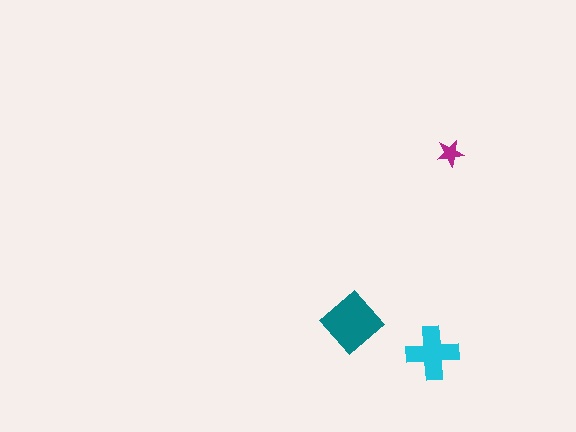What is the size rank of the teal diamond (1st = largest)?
1st.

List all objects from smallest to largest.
The magenta star, the cyan cross, the teal diamond.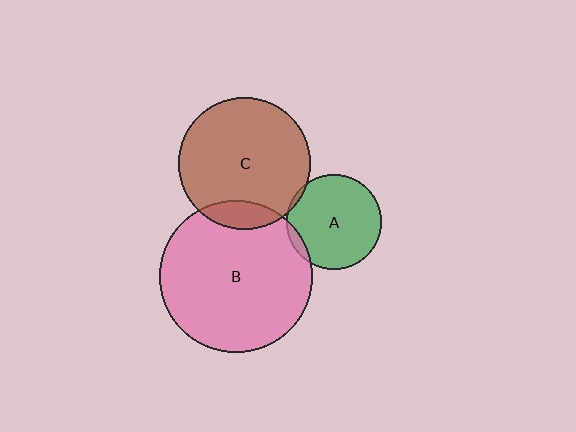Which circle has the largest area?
Circle B (pink).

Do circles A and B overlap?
Yes.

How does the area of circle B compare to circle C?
Approximately 1.3 times.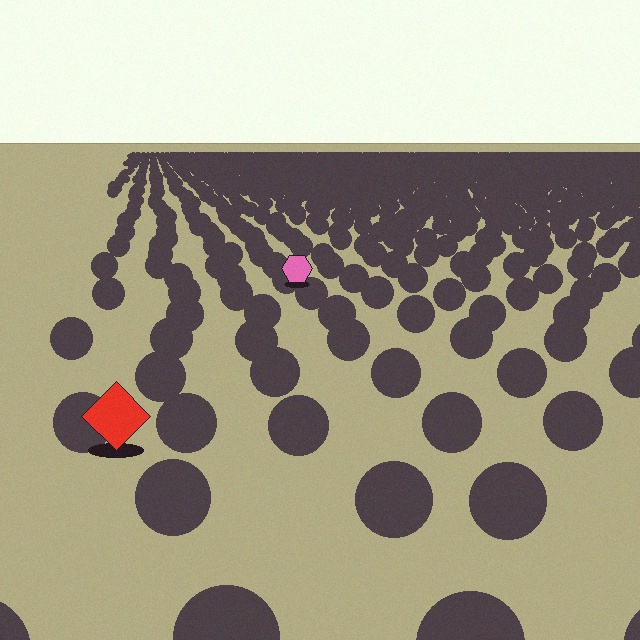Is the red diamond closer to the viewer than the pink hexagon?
Yes. The red diamond is closer — you can tell from the texture gradient: the ground texture is coarser near it.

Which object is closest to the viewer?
The red diamond is closest. The texture marks near it are larger and more spread out.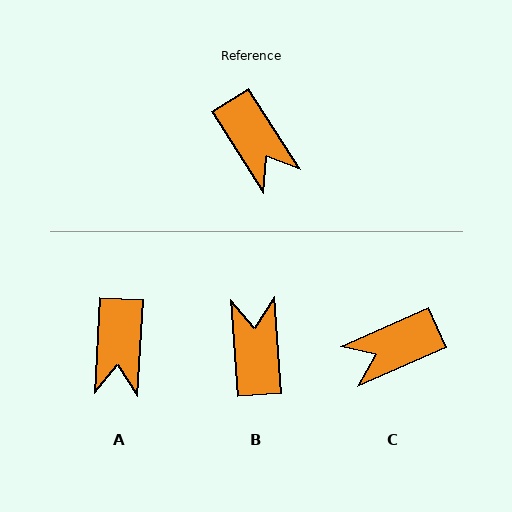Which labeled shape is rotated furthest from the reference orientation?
B, about 152 degrees away.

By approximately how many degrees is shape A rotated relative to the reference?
Approximately 36 degrees clockwise.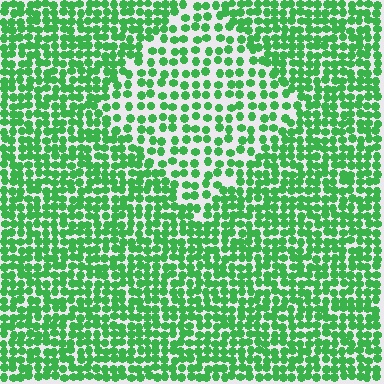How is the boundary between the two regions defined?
The boundary is defined by a change in element density (approximately 1.8x ratio). All elements are the same color, size, and shape.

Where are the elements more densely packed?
The elements are more densely packed outside the diamond boundary.